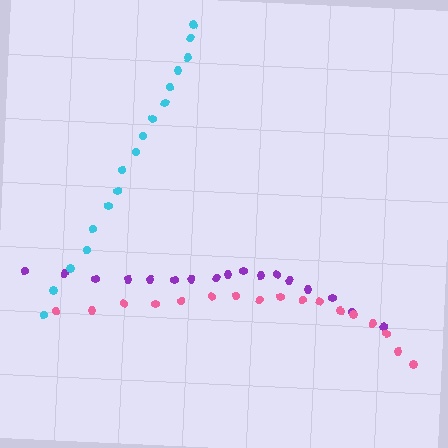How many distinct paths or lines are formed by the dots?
There are 3 distinct paths.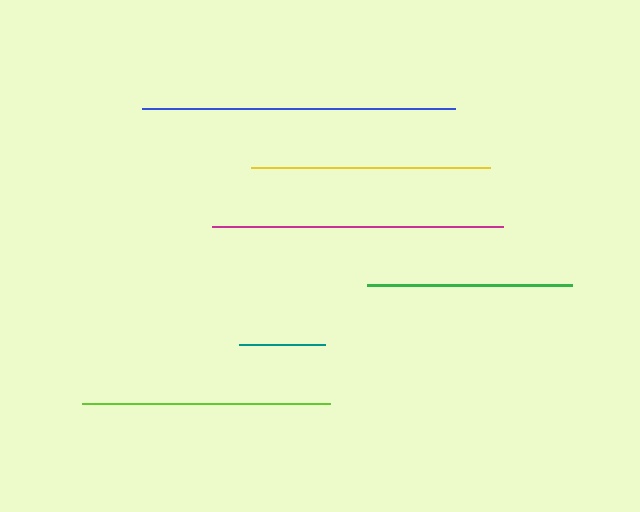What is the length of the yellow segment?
The yellow segment is approximately 239 pixels long.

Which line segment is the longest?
The blue line is the longest at approximately 313 pixels.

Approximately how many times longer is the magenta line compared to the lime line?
The magenta line is approximately 1.2 times the length of the lime line.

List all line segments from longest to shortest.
From longest to shortest: blue, magenta, lime, yellow, green, teal.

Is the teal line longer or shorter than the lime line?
The lime line is longer than the teal line.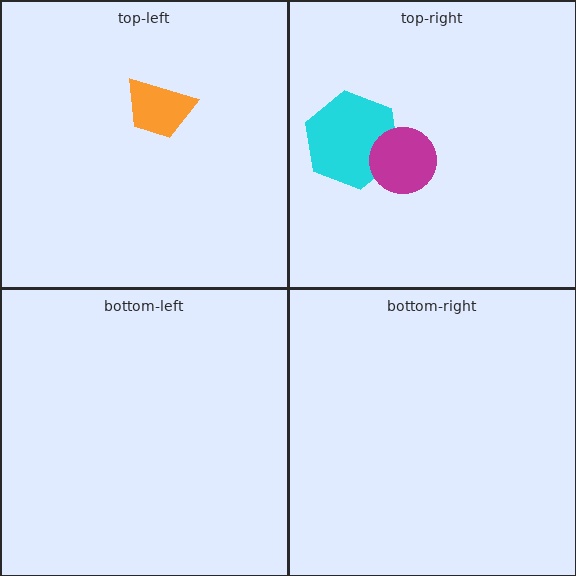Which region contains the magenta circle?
The top-right region.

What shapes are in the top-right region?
The cyan hexagon, the magenta circle.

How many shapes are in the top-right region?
2.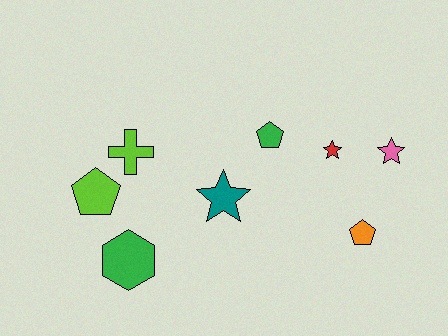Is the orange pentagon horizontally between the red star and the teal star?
No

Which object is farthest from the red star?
The lime pentagon is farthest from the red star.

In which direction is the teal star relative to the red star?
The teal star is to the left of the red star.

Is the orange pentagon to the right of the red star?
Yes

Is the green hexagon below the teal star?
Yes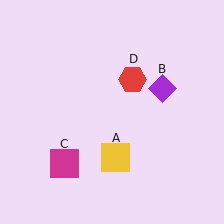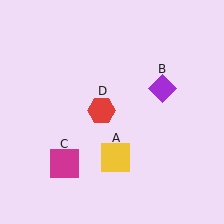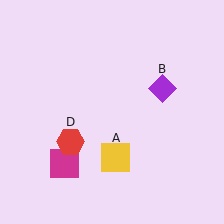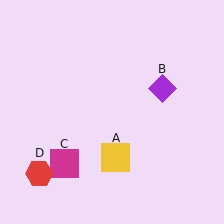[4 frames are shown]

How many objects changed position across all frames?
1 object changed position: red hexagon (object D).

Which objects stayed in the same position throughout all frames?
Yellow square (object A) and purple diamond (object B) and magenta square (object C) remained stationary.